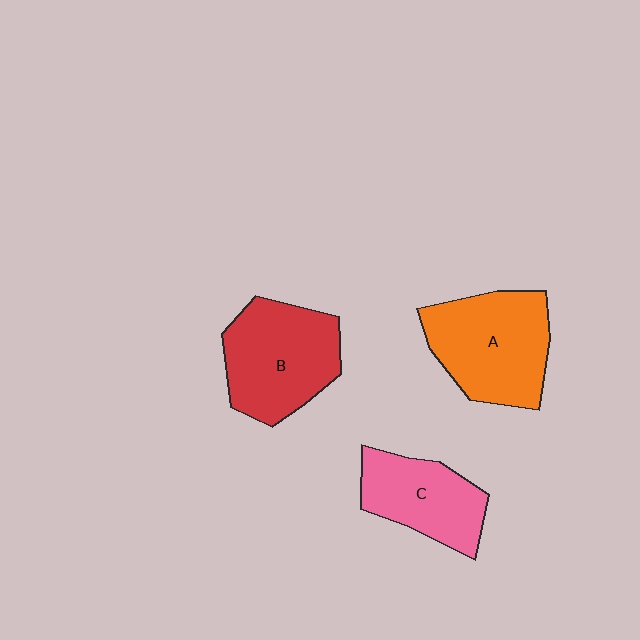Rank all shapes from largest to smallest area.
From largest to smallest: A (orange), B (red), C (pink).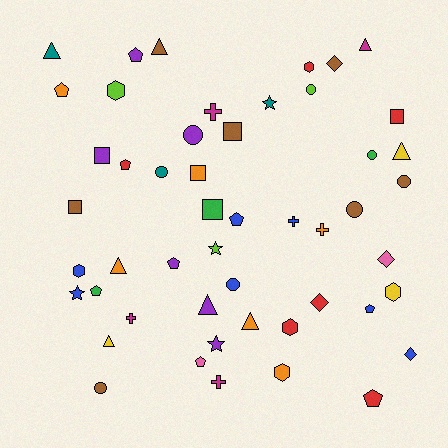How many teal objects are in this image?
There are 3 teal objects.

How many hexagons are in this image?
There are 6 hexagons.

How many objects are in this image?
There are 50 objects.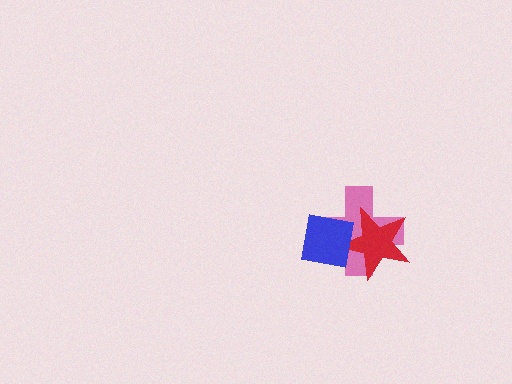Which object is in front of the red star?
The blue square is in front of the red star.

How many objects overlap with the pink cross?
2 objects overlap with the pink cross.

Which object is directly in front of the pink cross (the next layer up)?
The red star is directly in front of the pink cross.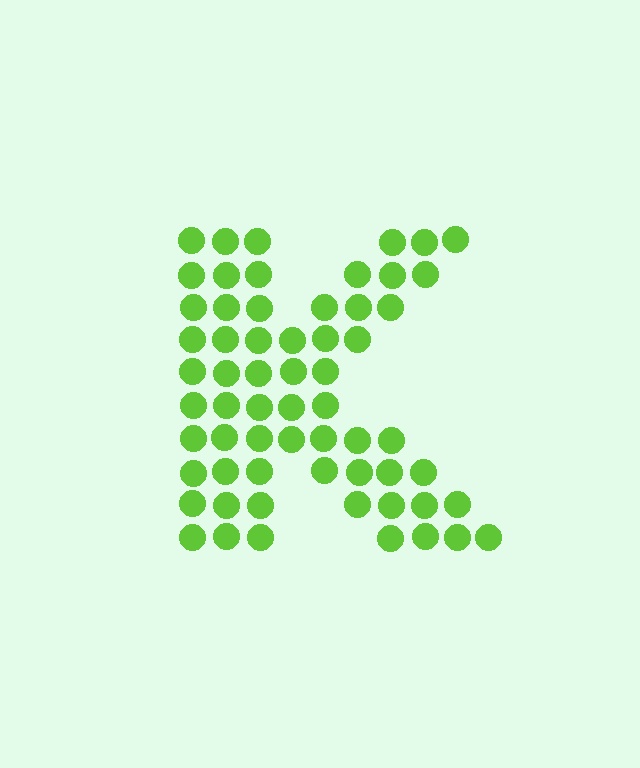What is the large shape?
The large shape is the letter K.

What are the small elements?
The small elements are circles.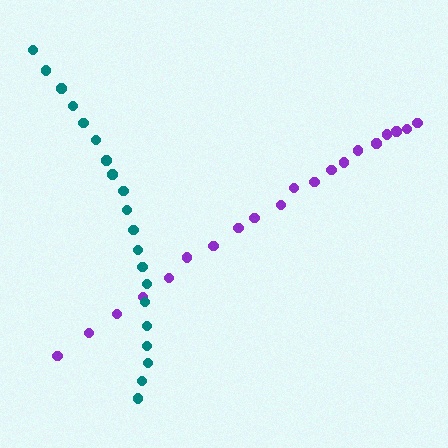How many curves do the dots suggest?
There are 2 distinct paths.